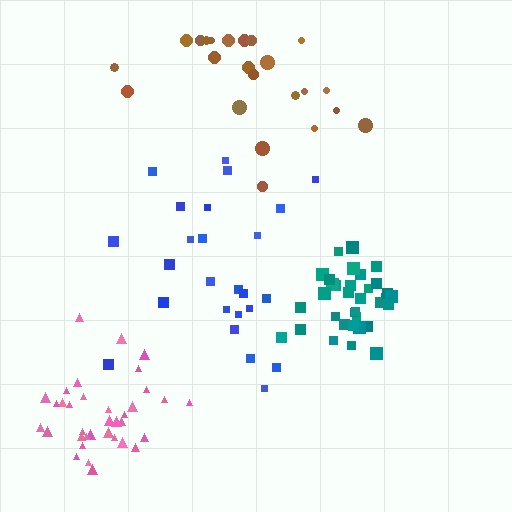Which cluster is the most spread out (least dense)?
Brown.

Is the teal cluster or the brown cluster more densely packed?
Teal.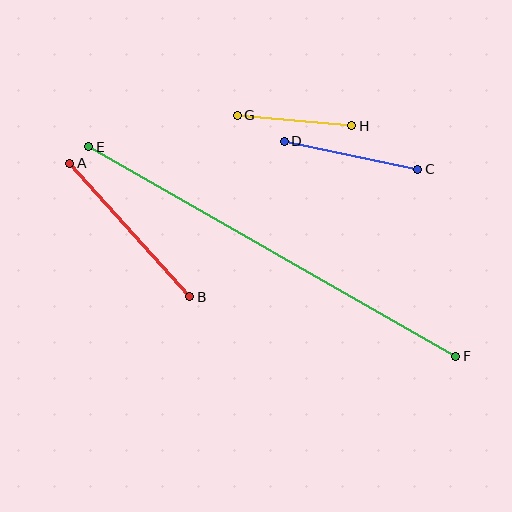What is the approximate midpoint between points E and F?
The midpoint is at approximately (272, 252) pixels.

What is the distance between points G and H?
The distance is approximately 115 pixels.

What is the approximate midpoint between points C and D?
The midpoint is at approximately (351, 155) pixels.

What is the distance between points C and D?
The distance is approximately 137 pixels.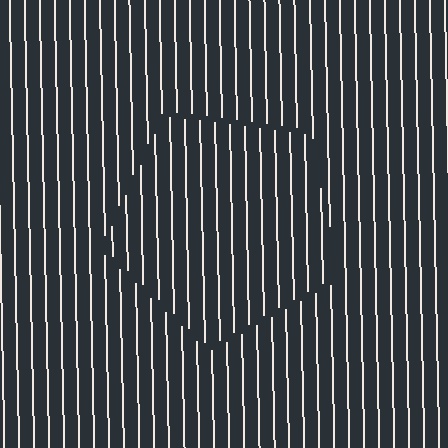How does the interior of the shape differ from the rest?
The interior of the shape contains the same grating, shifted by half a period — the contour is defined by the phase discontinuity where line-ends from the inner and outer gratings abut.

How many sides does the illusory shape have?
5 sides — the line-ends trace a pentagon.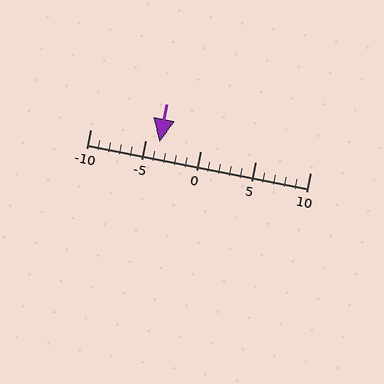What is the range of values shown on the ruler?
The ruler shows values from -10 to 10.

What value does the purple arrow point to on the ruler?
The purple arrow points to approximately -4.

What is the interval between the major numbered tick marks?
The major tick marks are spaced 5 units apart.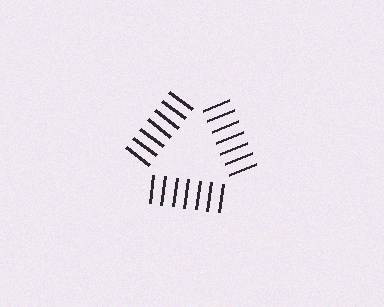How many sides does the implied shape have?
3 sides — the line-ends trace a triangle.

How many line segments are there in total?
21 — 7 along each of the 3 edges.